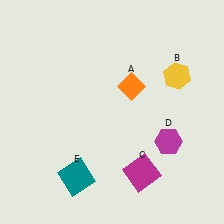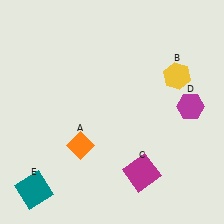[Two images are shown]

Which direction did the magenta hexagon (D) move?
The magenta hexagon (D) moved up.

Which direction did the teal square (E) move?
The teal square (E) moved left.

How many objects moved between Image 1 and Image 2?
3 objects moved between the two images.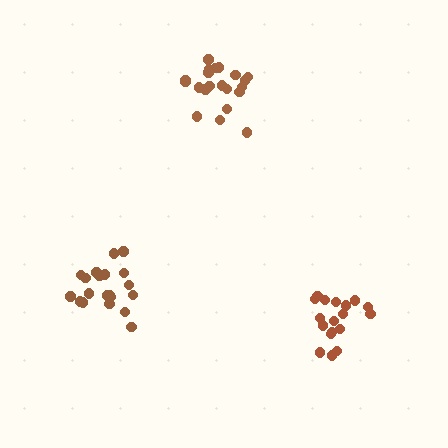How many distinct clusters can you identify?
There are 3 distinct clusters.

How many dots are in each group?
Group 1: 21 dots, Group 2: 18 dots, Group 3: 20 dots (59 total).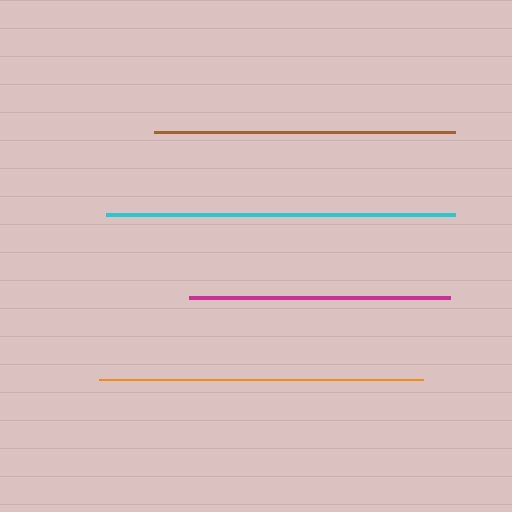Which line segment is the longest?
The cyan line is the longest at approximately 349 pixels.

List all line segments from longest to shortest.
From longest to shortest: cyan, orange, brown, magenta.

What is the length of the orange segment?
The orange segment is approximately 324 pixels long.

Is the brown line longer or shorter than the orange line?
The orange line is longer than the brown line.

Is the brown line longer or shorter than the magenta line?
The brown line is longer than the magenta line.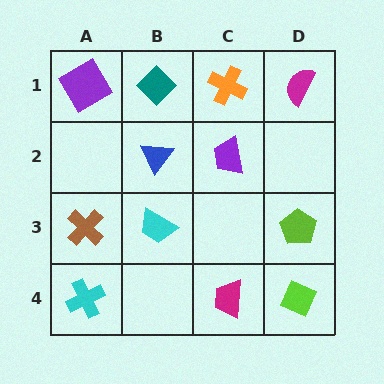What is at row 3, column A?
A brown cross.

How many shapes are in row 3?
3 shapes.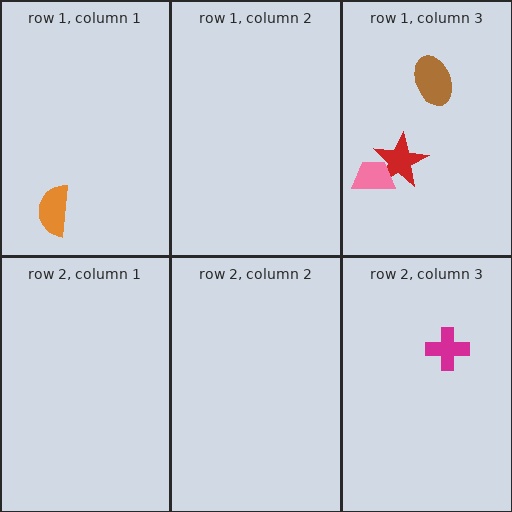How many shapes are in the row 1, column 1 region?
1.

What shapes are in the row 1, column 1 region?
The orange semicircle.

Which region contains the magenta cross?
The row 2, column 3 region.